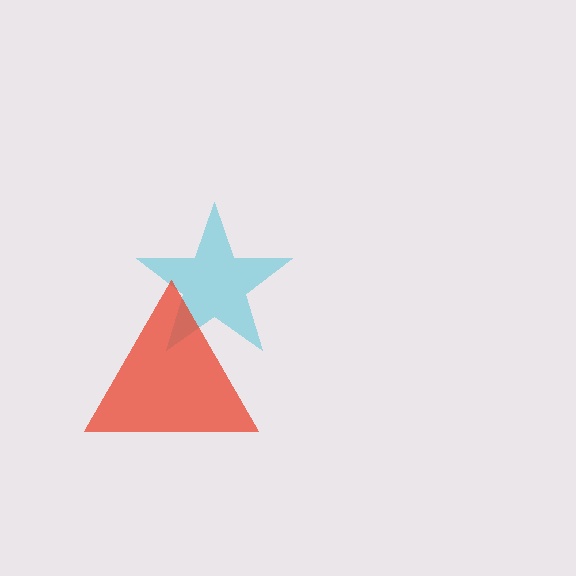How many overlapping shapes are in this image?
There are 2 overlapping shapes in the image.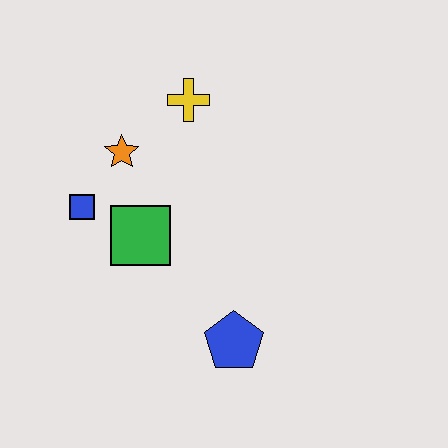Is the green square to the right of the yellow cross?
No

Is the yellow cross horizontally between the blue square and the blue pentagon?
Yes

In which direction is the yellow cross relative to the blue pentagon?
The yellow cross is above the blue pentagon.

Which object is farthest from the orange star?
The blue pentagon is farthest from the orange star.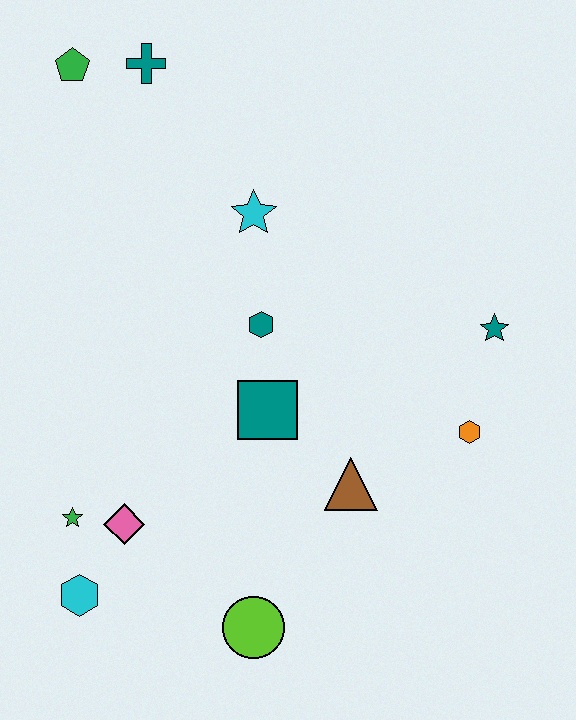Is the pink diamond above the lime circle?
Yes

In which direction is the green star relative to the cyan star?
The green star is below the cyan star.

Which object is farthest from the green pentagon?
The lime circle is farthest from the green pentagon.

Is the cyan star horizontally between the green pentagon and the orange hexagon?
Yes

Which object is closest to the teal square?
The teal hexagon is closest to the teal square.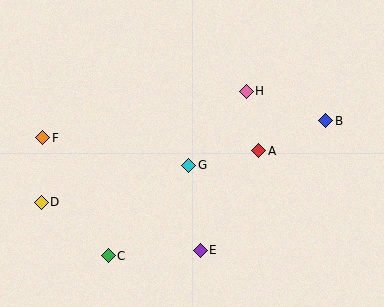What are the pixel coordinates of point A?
Point A is at (259, 151).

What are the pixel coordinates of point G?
Point G is at (189, 165).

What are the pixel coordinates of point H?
Point H is at (246, 91).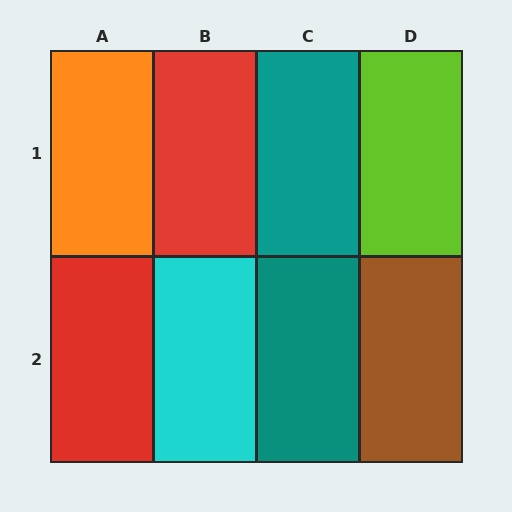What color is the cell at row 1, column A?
Orange.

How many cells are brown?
1 cell is brown.